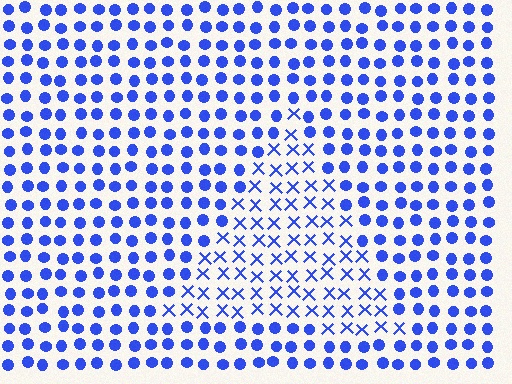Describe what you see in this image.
The image is filled with small blue elements arranged in a uniform grid. A triangle-shaped region contains X marks, while the surrounding area contains circles. The boundary is defined purely by the change in element shape.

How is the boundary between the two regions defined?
The boundary is defined by a change in element shape: X marks inside vs. circles outside. All elements share the same color and spacing.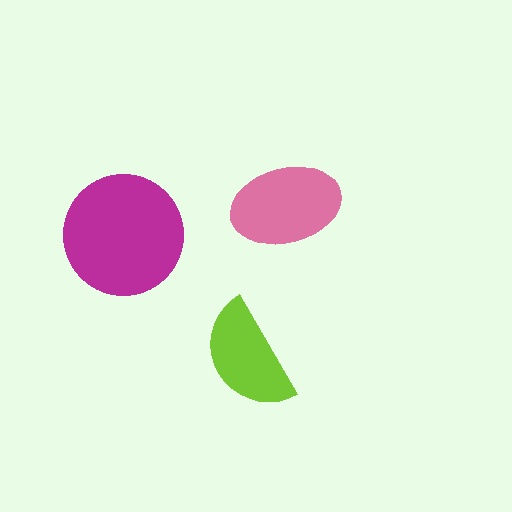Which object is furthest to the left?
The magenta circle is leftmost.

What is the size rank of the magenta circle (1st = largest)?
1st.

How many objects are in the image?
There are 3 objects in the image.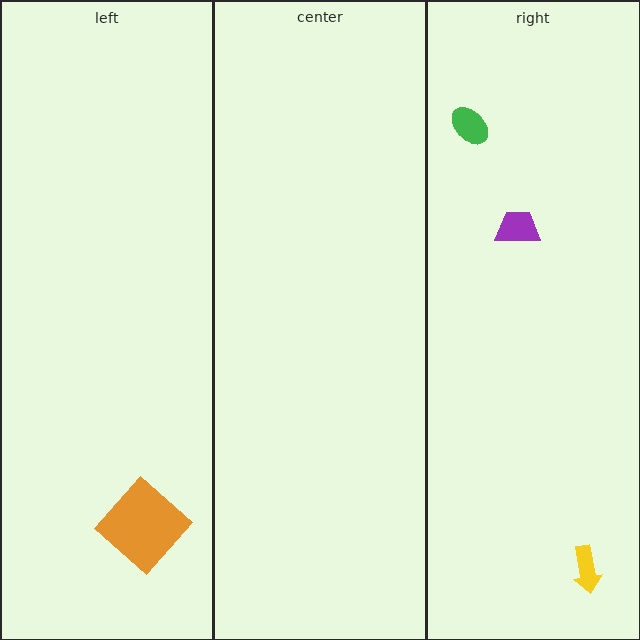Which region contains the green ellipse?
The right region.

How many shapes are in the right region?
3.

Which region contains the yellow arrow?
The right region.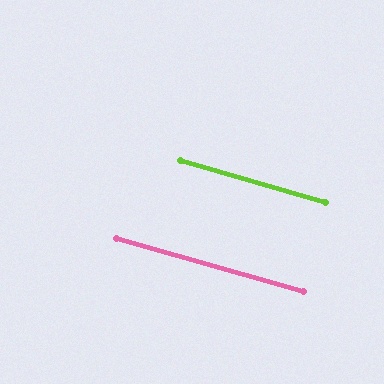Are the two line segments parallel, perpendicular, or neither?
Parallel — their directions differ by only 0.1°.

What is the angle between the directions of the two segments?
Approximately 0 degrees.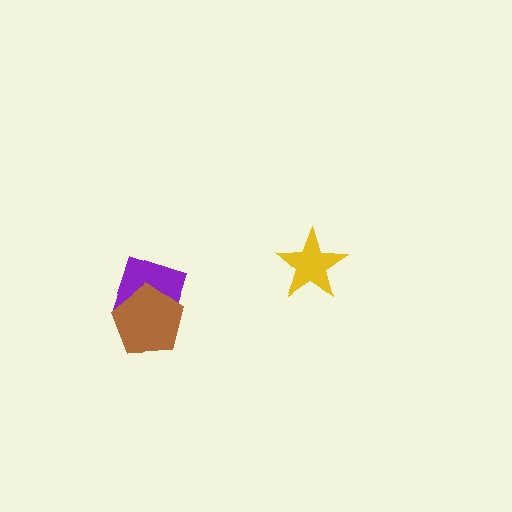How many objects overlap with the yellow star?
0 objects overlap with the yellow star.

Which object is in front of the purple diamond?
The brown pentagon is in front of the purple diamond.